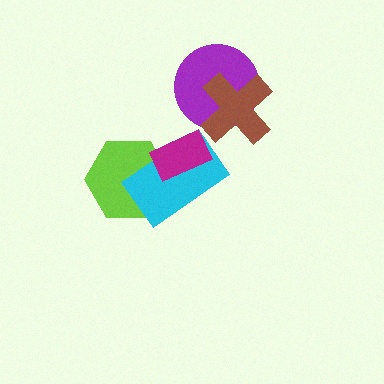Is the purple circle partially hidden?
Yes, it is partially covered by another shape.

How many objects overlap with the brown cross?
1 object overlaps with the brown cross.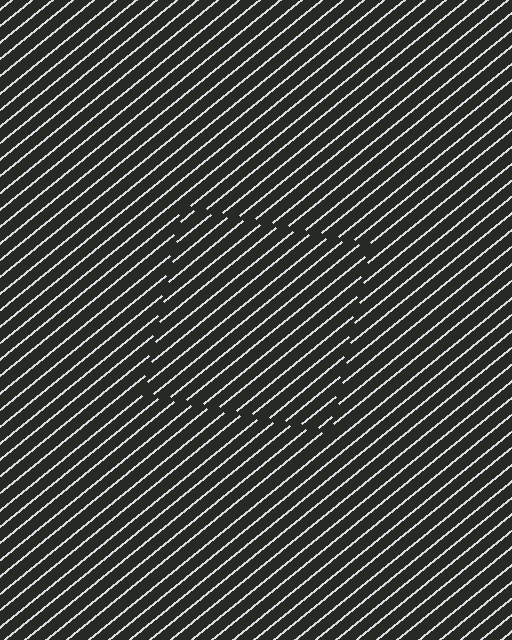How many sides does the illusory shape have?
4 sides — the line-ends trace a square.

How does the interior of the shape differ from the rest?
The interior of the shape contains the same grating, shifted by half a period — the contour is defined by the phase discontinuity where line-ends from the inner and outer gratings abut.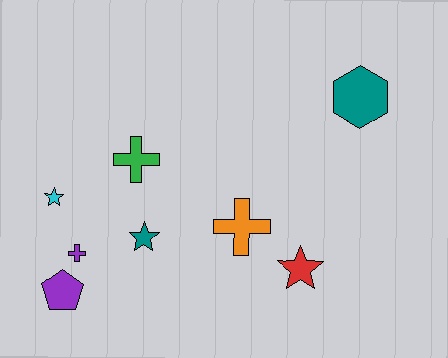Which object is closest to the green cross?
The teal star is closest to the green cross.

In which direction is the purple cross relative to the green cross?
The purple cross is below the green cross.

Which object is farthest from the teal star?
The teal hexagon is farthest from the teal star.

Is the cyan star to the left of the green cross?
Yes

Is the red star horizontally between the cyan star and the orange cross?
No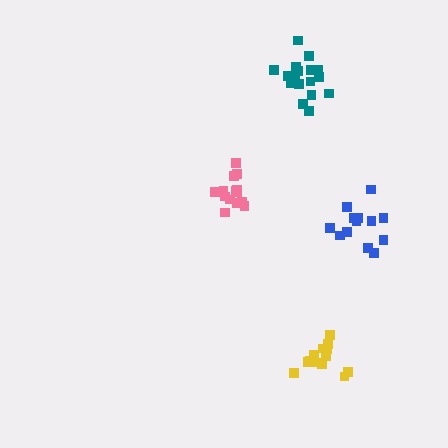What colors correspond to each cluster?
The clusters are colored: teal, blue, yellow, pink.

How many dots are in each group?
Group 1: 18 dots, Group 2: 13 dots, Group 3: 14 dots, Group 4: 15 dots (60 total).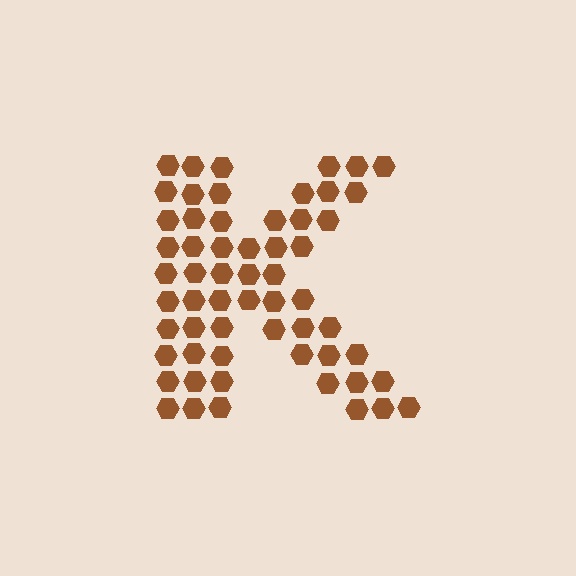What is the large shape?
The large shape is the letter K.